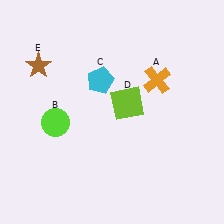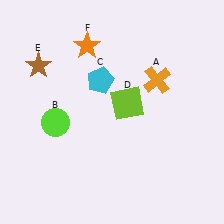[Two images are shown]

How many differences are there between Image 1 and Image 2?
There is 1 difference between the two images.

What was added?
An orange star (F) was added in Image 2.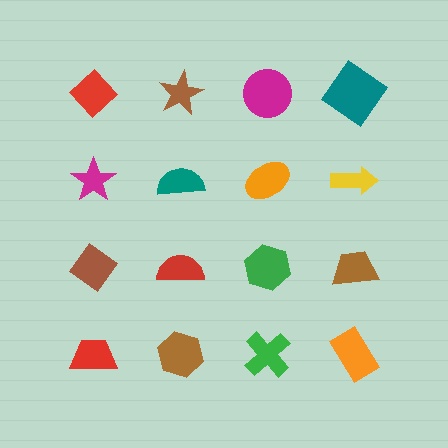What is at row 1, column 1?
A red diamond.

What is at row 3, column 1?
A brown diamond.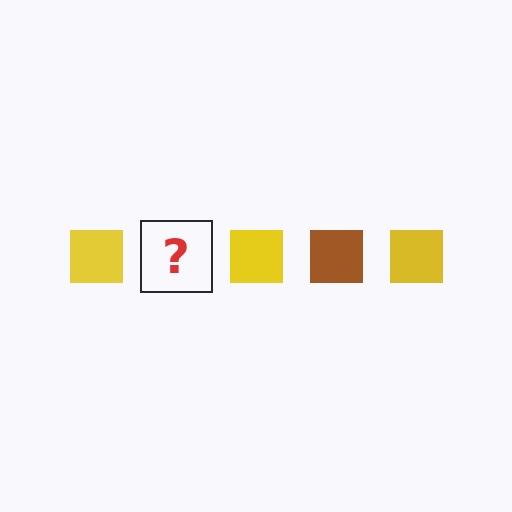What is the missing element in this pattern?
The missing element is a brown square.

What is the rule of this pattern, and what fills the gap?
The rule is that the pattern cycles through yellow, brown squares. The gap should be filled with a brown square.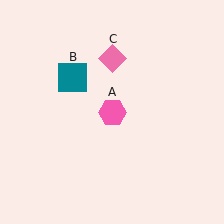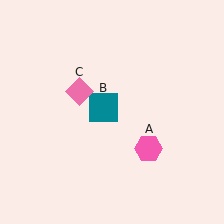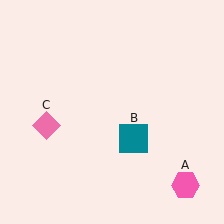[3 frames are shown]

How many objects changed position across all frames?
3 objects changed position: pink hexagon (object A), teal square (object B), pink diamond (object C).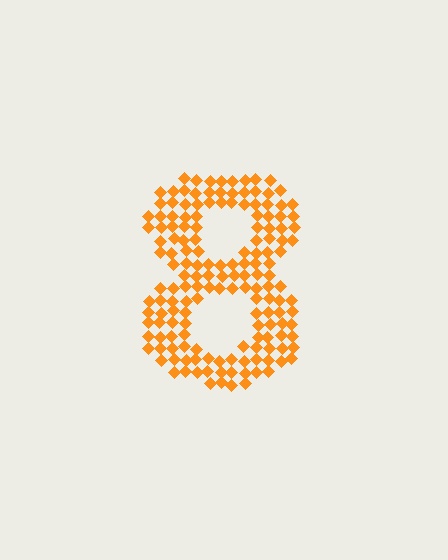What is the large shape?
The large shape is the digit 8.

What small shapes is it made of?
It is made of small diamonds.